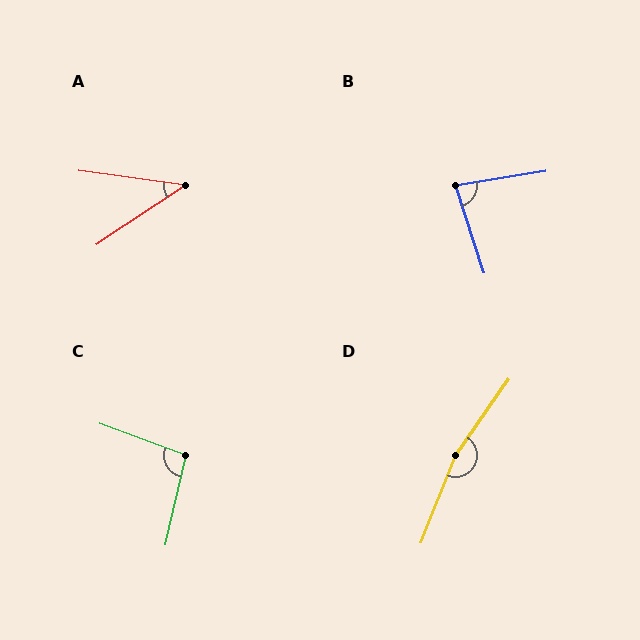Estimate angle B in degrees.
Approximately 81 degrees.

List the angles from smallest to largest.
A (41°), B (81°), C (97°), D (166°).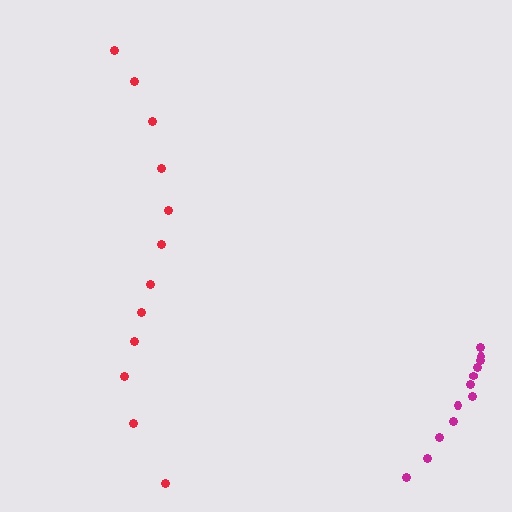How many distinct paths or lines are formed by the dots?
There are 2 distinct paths.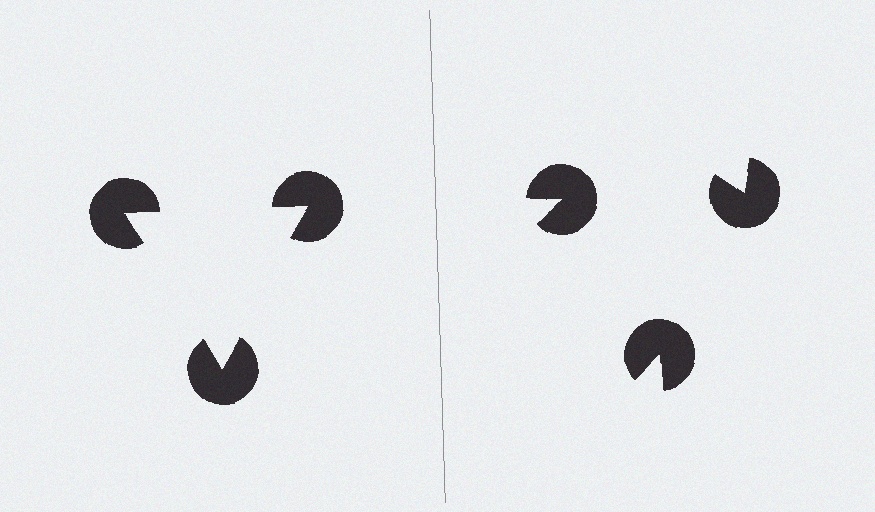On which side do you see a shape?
An illusory triangle appears on the left side. On the right side the wedge cuts are rotated, so no coherent shape forms.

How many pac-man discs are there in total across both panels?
6 — 3 on each side.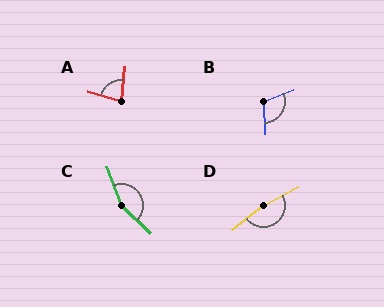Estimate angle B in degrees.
Approximately 110 degrees.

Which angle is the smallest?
A, at approximately 79 degrees.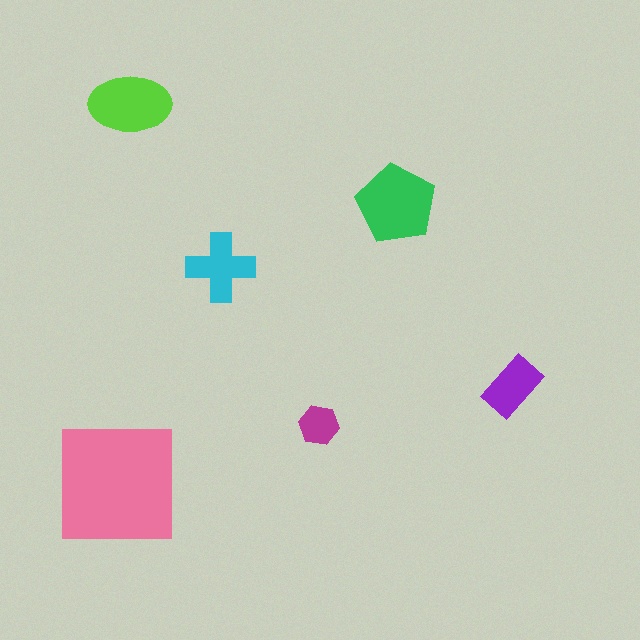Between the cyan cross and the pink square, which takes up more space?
The pink square.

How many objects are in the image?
There are 6 objects in the image.